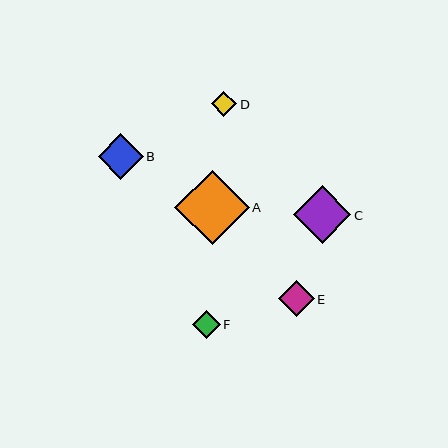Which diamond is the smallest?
Diamond D is the smallest with a size of approximately 25 pixels.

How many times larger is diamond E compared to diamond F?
Diamond E is approximately 1.3 times the size of diamond F.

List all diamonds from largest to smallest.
From largest to smallest: A, C, B, E, F, D.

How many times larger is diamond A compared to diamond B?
Diamond A is approximately 1.7 times the size of diamond B.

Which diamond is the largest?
Diamond A is the largest with a size of approximately 75 pixels.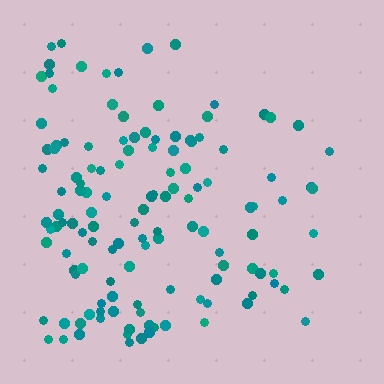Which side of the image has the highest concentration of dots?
The left.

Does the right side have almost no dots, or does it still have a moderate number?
Still a moderate number, just noticeably fewer than the left.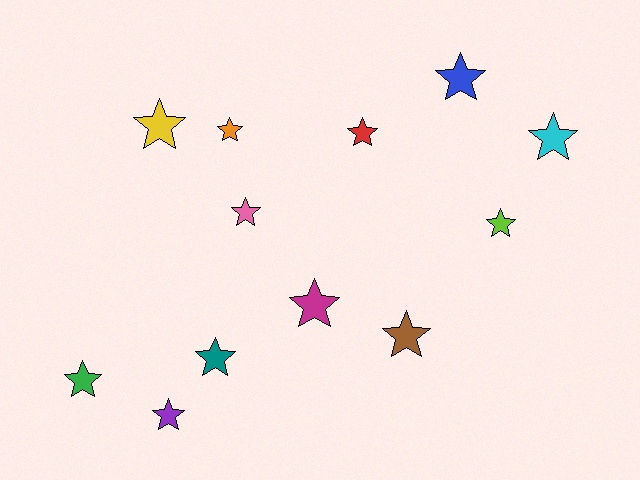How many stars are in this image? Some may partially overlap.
There are 12 stars.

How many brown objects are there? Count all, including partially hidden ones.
There is 1 brown object.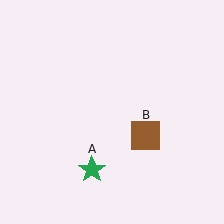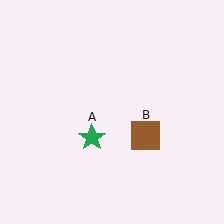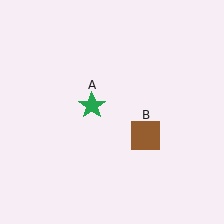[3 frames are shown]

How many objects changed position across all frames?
1 object changed position: green star (object A).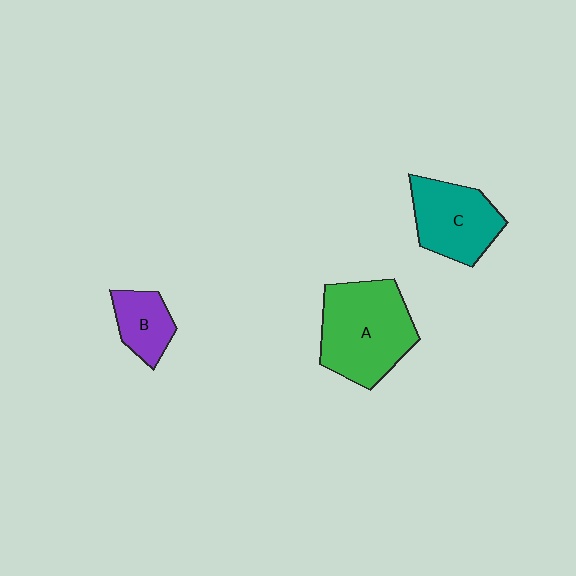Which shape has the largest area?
Shape A (green).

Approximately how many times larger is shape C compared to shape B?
Approximately 1.7 times.